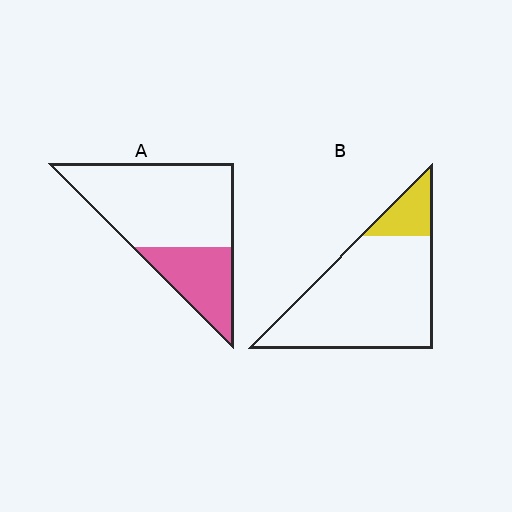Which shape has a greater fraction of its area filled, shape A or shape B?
Shape A.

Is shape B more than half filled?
No.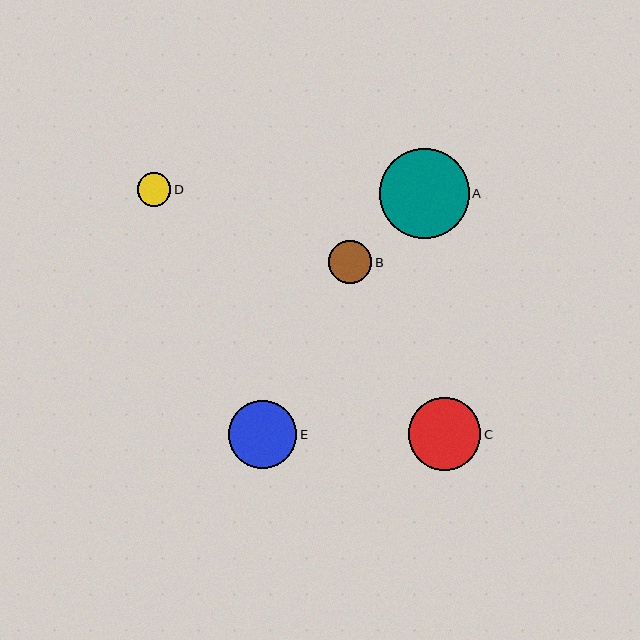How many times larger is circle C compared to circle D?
Circle C is approximately 2.2 times the size of circle D.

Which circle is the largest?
Circle A is the largest with a size of approximately 90 pixels.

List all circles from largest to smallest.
From largest to smallest: A, C, E, B, D.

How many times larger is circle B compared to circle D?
Circle B is approximately 1.3 times the size of circle D.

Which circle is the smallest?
Circle D is the smallest with a size of approximately 33 pixels.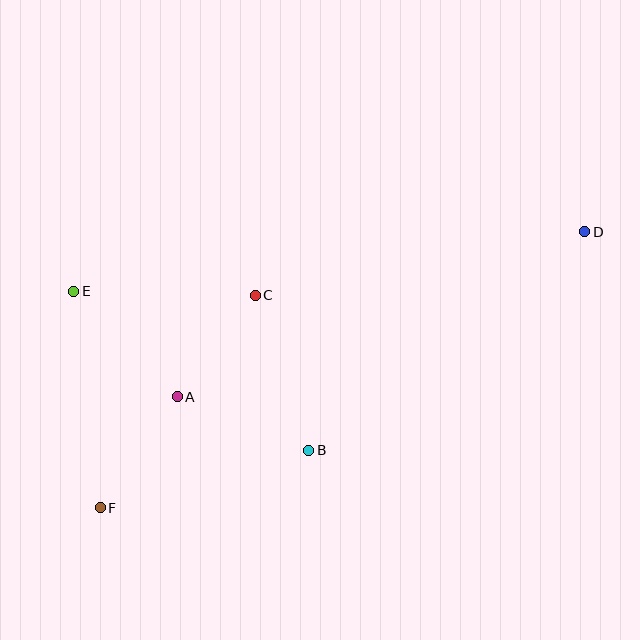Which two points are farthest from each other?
Points D and F are farthest from each other.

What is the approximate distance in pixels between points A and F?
The distance between A and F is approximately 135 pixels.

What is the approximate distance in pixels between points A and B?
The distance between A and B is approximately 142 pixels.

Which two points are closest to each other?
Points A and C are closest to each other.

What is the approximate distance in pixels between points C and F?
The distance between C and F is approximately 263 pixels.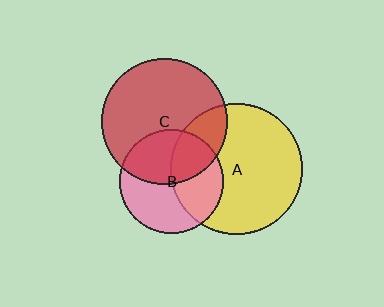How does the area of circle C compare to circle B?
Approximately 1.5 times.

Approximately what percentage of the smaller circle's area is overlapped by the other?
Approximately 40%.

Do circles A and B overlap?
Yes.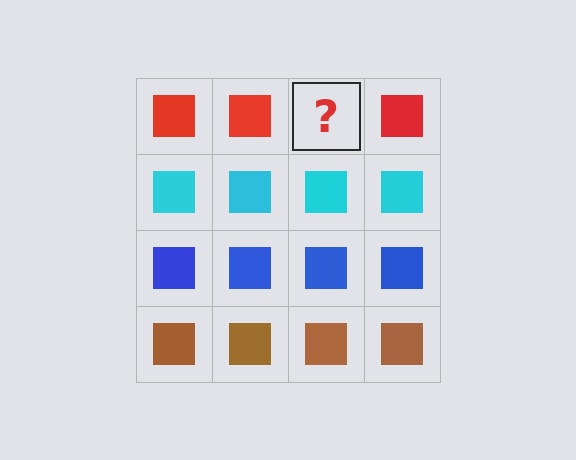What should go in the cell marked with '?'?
The missing cell should contain a red square.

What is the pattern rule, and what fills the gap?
The rule is that each row has a consistent color. The gap should be filled with a red square.